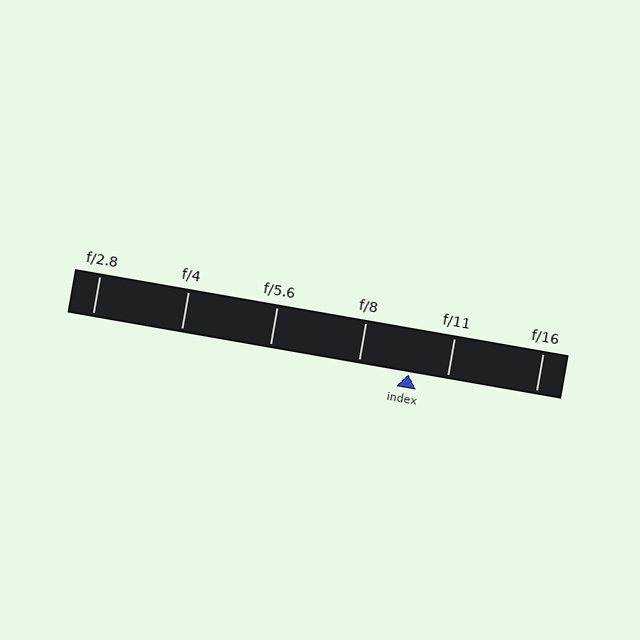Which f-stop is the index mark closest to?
The index mark is closest to f/11.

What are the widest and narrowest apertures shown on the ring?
The widest aperture shown is f/2.8 and the narrowest is f/16.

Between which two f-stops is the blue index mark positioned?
The index mark is between f/8 and f/11.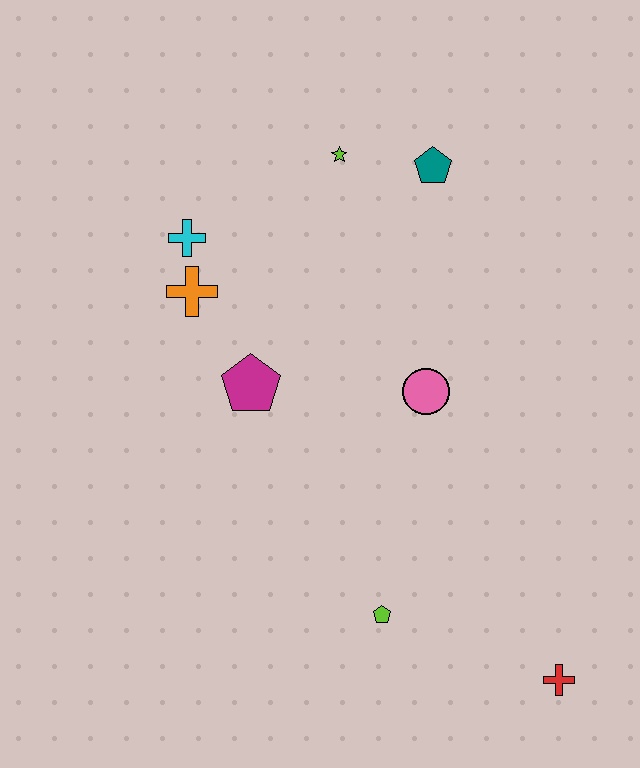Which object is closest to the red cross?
The lime pentagon is closest to the red cross.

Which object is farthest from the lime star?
The red cross is farthest from the lime star.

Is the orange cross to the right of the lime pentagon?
No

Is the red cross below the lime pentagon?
Yes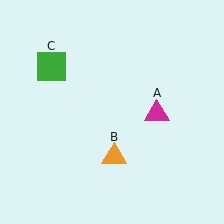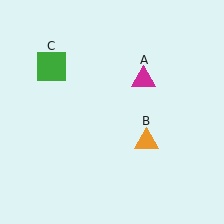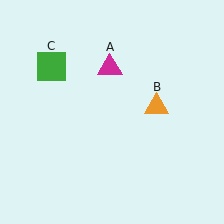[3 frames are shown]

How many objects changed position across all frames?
2 objects changed position: magenta triangle (object A), orange triangle (object B).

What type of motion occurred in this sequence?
The magenta triangle (object A), orange triangle (object B) rotated counterclockwise around the center of the scene.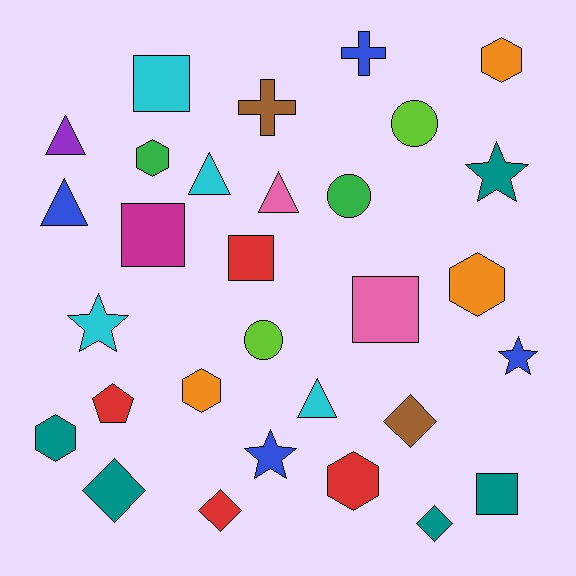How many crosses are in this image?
There are 2 crosses.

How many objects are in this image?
There are 30 objects.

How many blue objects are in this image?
There are 4 blue objects.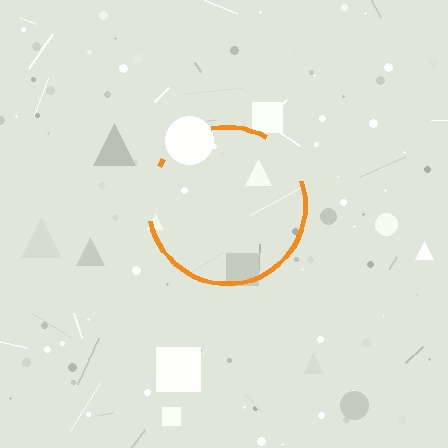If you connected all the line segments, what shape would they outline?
They would outline a circle.